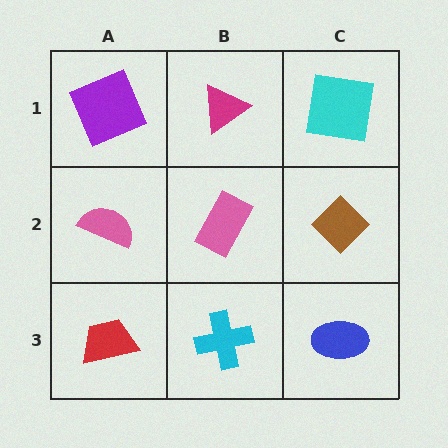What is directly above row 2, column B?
A magenta triangle.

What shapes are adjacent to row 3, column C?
A brown diamond (row 2, column C), a cyan cross (row 3, column B).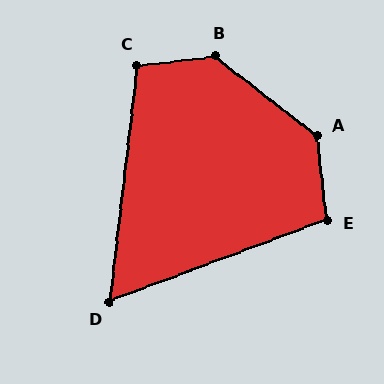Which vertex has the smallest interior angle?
D, at approximately 63 degrees.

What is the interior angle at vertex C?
Approximately 104 degrees (obtuse).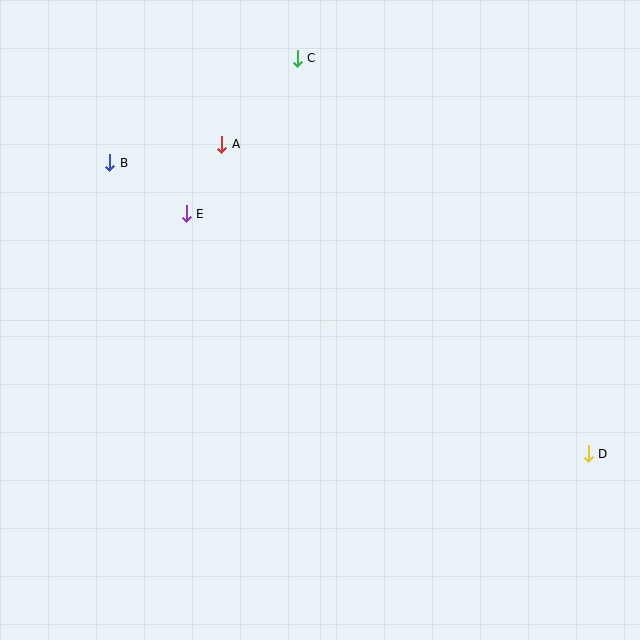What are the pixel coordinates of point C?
Point C is at (297, 58).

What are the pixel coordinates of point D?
Point D is at (588, 454).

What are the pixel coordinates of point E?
Point E is at (186, 214).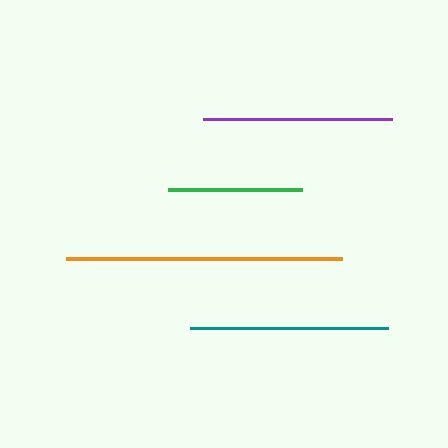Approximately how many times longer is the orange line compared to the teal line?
The orange line is approximately 1.4 times the length of the teal line.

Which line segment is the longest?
The orange line is the longest at approximately 276 pixels.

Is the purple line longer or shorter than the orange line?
The orange line is longer than the purple line.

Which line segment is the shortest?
The green line is the shortest at approximately 135 pixels.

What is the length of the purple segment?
The purple segment is approximately 189 pixels long.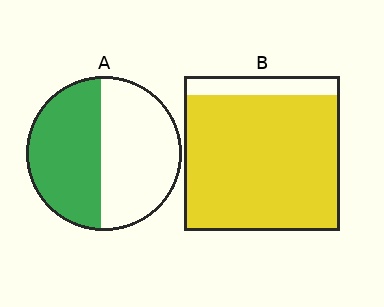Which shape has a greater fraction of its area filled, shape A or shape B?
Shape B.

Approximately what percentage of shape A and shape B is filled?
A is approximately 50% and B is approximately 90%.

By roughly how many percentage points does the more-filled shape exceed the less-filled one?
By roughly 40 percentage points (B over A).